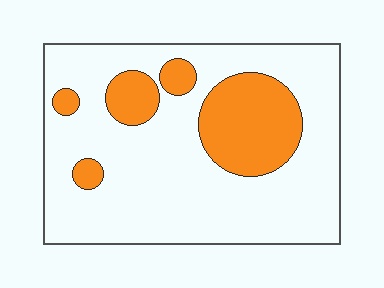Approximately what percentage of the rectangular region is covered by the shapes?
Approximately 25%.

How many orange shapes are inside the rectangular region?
5.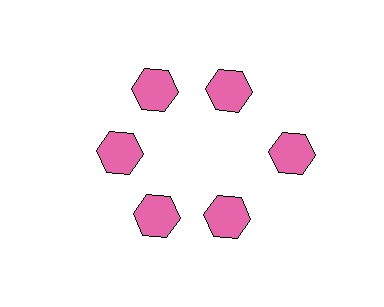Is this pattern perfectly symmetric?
No. The 6 pink hexagons are arranged in a ring, but one element near the 3 o'clock position is pushed outward from the center, breaking the 6-fold rotational symmetry.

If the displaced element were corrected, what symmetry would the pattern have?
It would have 6-fold rotational symmetry — the pattern would map onto itself every 60 degrees.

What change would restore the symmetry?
The symmetry would be restored by moving it inward, back onto the ring so that all 6 hexagons sit at equal angles and equal distance from the center.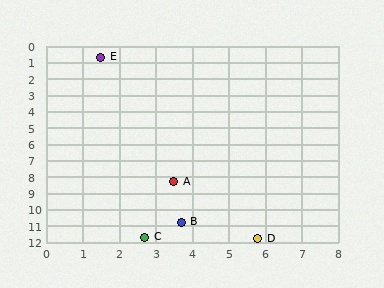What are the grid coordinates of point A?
Point A is at approximately (3.5, 8.3).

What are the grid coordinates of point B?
Point B is at approximately (3.7, 10.8).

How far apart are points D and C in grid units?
Points D and C are about 3.1 grid units apart.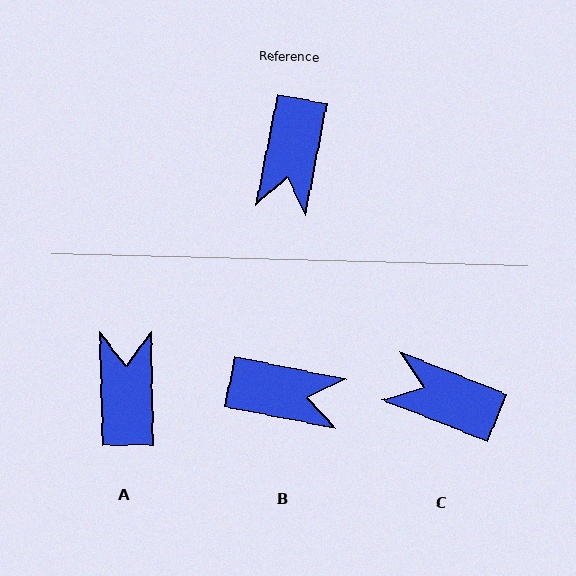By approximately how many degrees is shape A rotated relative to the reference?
Approximately 168 degrees clockwise.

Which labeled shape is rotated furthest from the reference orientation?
A, about 168 degrees away.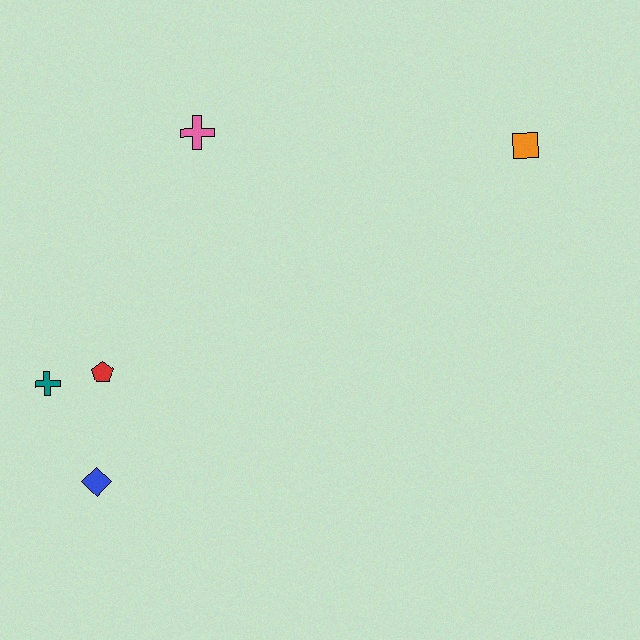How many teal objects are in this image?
There is 1 teal object.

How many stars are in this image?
There are no stars.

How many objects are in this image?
There are 5 objects.